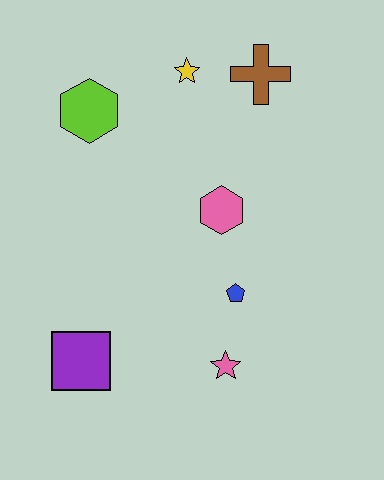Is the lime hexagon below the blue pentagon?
No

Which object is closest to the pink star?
The blue pentagon is closest to the pink star.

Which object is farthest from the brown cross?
The purple square is farthest from the brown cross.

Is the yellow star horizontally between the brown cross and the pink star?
No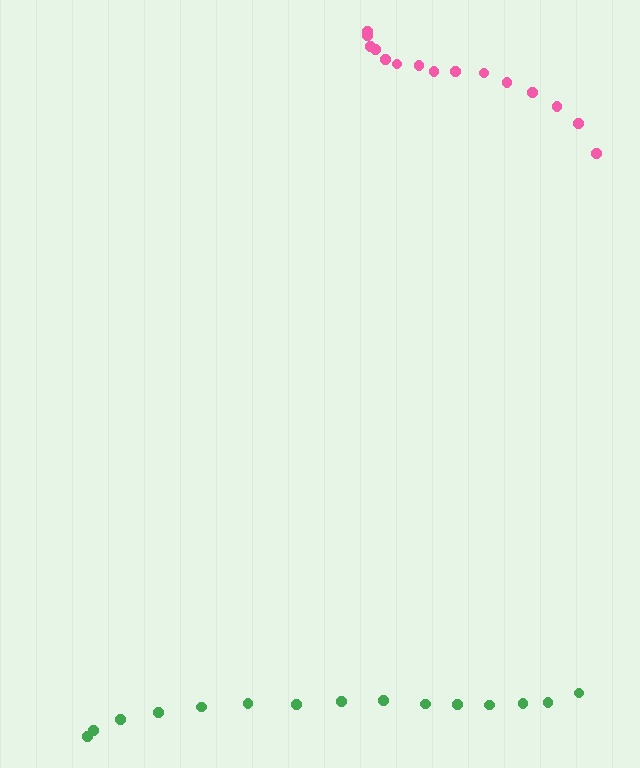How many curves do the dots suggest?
There are 2 distinct paths.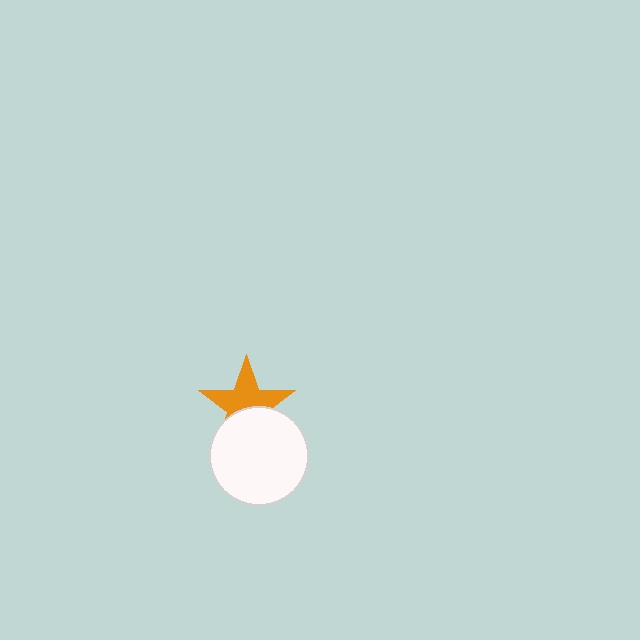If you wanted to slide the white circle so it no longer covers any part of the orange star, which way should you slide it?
Slide it down — that is the most direct way to separate the two shapes.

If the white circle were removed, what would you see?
You would see the complete orange star.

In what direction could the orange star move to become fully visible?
The orange star could move up. That would shift it out from behind the white circle entirely.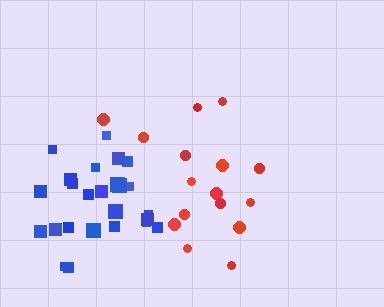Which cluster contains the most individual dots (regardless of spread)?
Blue (25).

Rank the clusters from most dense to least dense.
blue, red.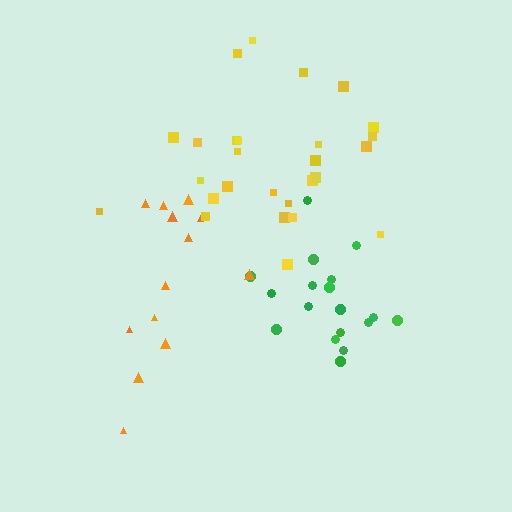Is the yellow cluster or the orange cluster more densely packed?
Yellow.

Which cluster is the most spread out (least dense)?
Orange.